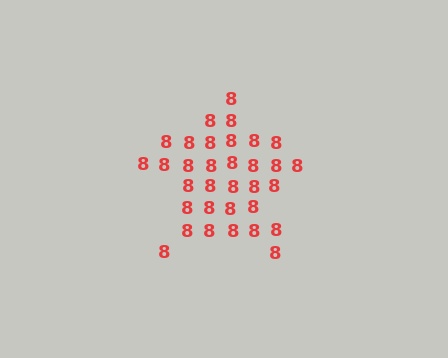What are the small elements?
The small elements are digit 8's.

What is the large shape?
The large shape is a star.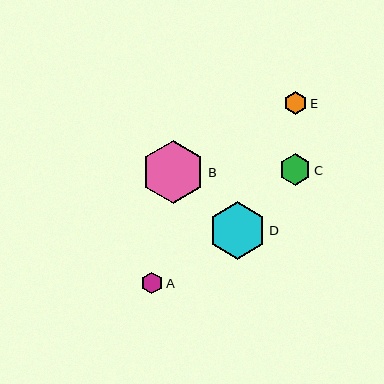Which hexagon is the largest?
Hexagon B is the largest with a size of approximately 63 pixels.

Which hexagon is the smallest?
Hexagon A is the smallest with a size of approximately 21 pixels.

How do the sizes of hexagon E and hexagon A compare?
Hexagon E and hexagon A are approximately the same size.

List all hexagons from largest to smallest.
From largest to smallest: B, D, C, E, A.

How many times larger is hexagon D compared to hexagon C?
Hexagon D is approximately 1.8 times the size of hexagon C.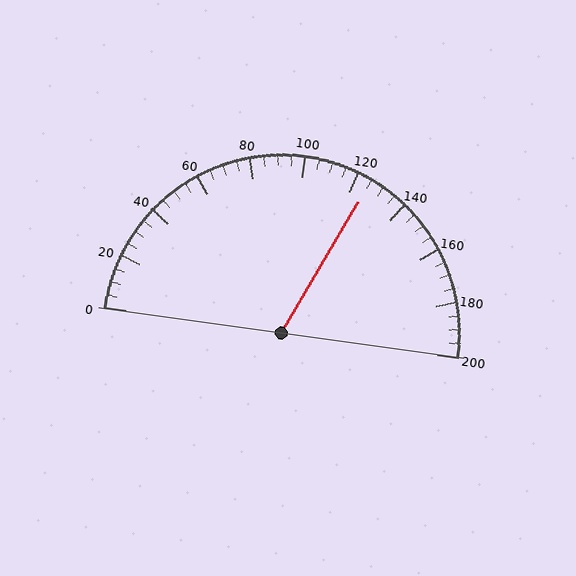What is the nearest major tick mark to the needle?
The nearest major tick mark is 120.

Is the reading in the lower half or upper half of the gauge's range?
The reading is in the upper half of the range (0 to 200).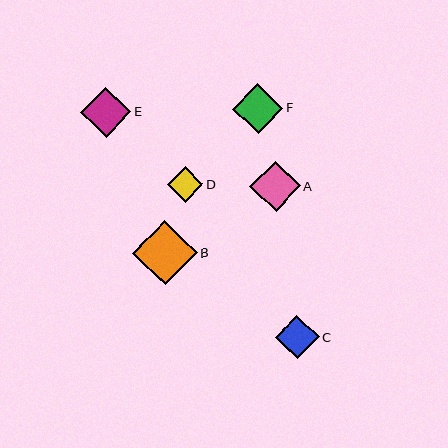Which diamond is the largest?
Diamond B is the largest with a size of approximately 64 pixels.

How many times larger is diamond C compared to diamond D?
Diamond C is approximately 1.2 times the size of diamond D.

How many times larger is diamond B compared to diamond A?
Diamond B is approximately 1.3 times the size of diamond A.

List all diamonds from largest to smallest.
From largest to smallest: B, A, F, E, C, D.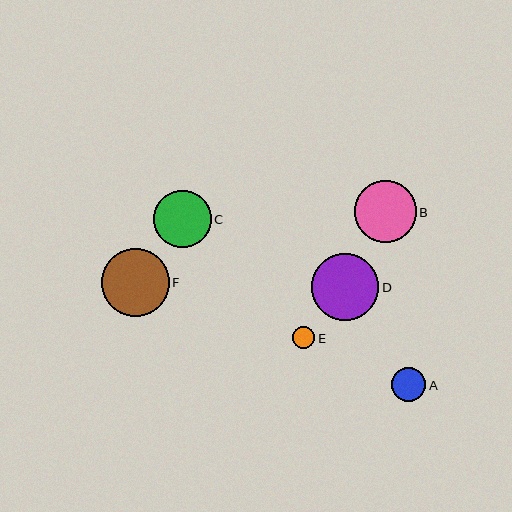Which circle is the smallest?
Circle E is the smallest with a size of approximately 22 pixels.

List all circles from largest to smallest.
From largest to smallest: F, D, B, C, A, E.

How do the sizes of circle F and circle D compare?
Circle F and circle D are approximately the same size.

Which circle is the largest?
Circle F is the largest with a size of approximately 68 pixels.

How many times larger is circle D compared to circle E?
Circle D is approximately 3.0 times the size of circle E.